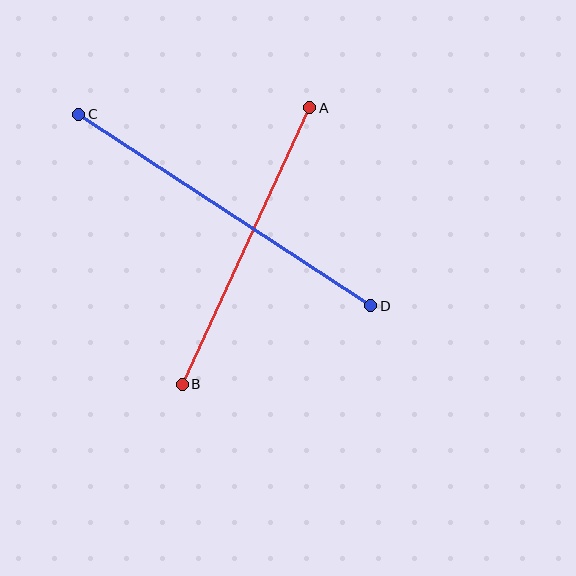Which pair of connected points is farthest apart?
Points C and D are farthest apart.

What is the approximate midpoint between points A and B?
The midpoint is at approximately (246, 246) pixels.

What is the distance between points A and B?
The distance is approximately 304 pixels.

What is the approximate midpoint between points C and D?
The midpoint is at approximately (225, 210) pixels.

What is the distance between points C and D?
The distance is approximately 349 pixels.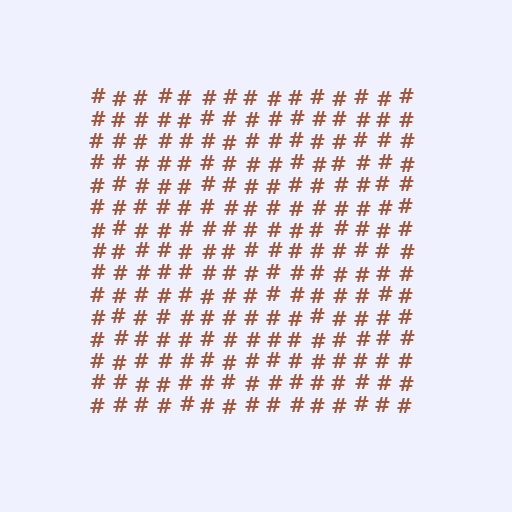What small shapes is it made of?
It is made of small hash symbols.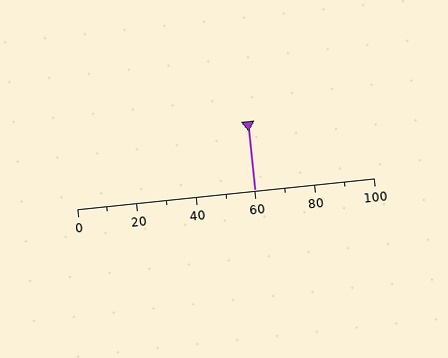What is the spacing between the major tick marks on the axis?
The major ticks are spaced 20 apart.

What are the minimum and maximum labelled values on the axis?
The axis runs from 0 to 100.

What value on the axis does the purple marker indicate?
The marker indicates approximately 60.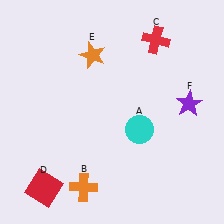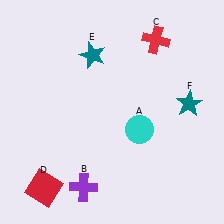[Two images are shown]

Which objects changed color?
B changed from orange to purple. E changed from orange to teal. F changed from purple to teal.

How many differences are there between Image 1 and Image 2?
There are 3 differences between the two images.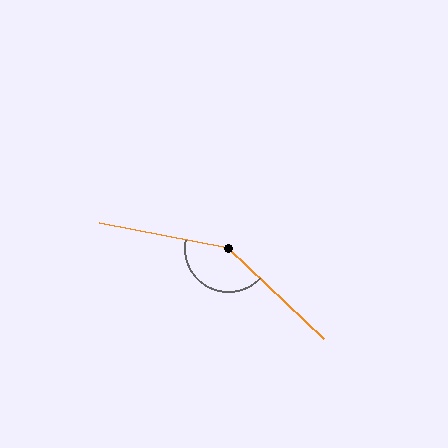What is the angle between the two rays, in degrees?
Approximately 148 degrees.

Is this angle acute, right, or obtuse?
It is obtuse.